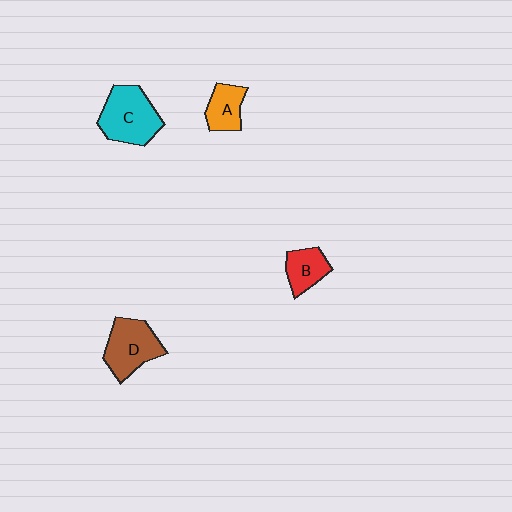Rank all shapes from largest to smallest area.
From largest to smallest: C (cyan), D (brown), B (red), A (orange).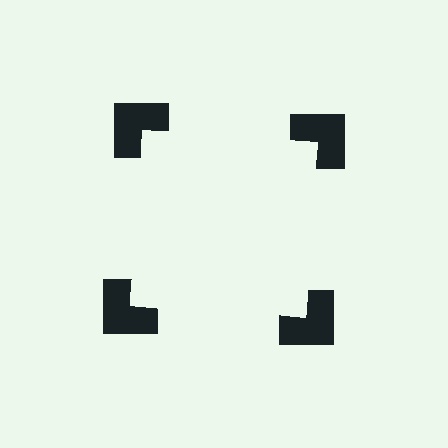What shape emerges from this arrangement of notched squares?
An illusory square — its edges are inferred from the aligned wedge cuts in the notched squares, not physically drawn.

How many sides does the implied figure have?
4 sides.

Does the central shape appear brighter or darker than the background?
It typically appears slightly brighter than the background, even though no actual brightness change is drawn.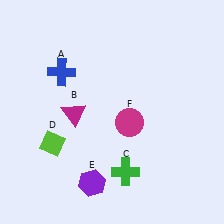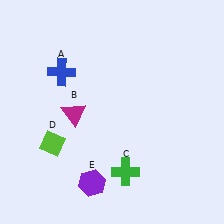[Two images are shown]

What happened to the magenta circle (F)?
The magenta circle (F) was removed in Image 2. It was in the bottom-right area of Image 1.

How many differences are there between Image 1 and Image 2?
There is 1 difference between the two images.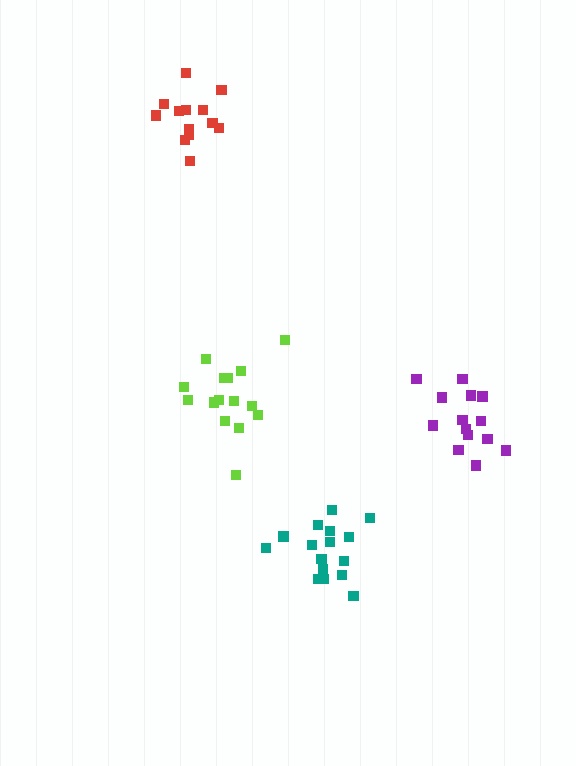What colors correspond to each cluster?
The clusters are colored: red, lime, teal, purple.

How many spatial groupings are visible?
There are 4 spatial groupings.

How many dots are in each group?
Group 1: 13 dots, Group 2: 15 dots, Group 3: 16 dots, Group 4: 14 dots (58 total).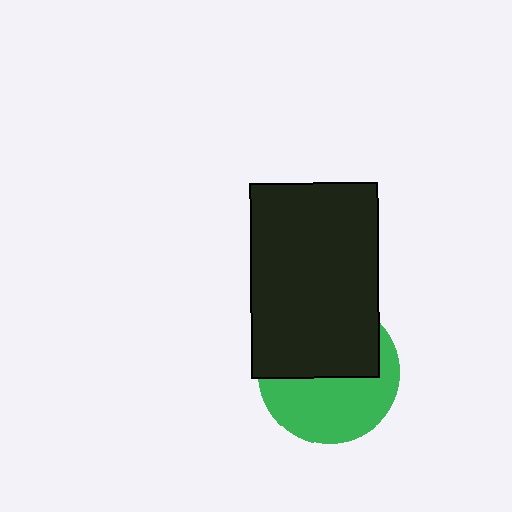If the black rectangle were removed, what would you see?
You would see the complete green circle.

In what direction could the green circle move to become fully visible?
The green circle could move down. That would shift it out from behind the black rectangle entirely.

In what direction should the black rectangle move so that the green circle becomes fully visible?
The black rectangle should move up. That is the shortest direction to clear the overlap and leave the green circle fully visible.